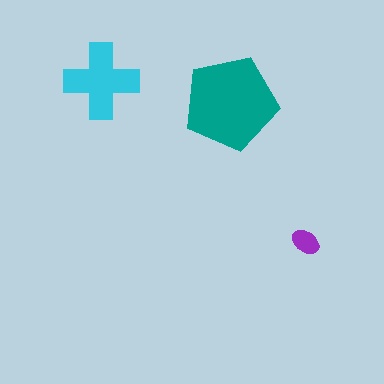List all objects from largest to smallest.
The teal pentagon, the cyan cross, the purple ellipse.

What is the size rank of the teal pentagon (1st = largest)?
1st.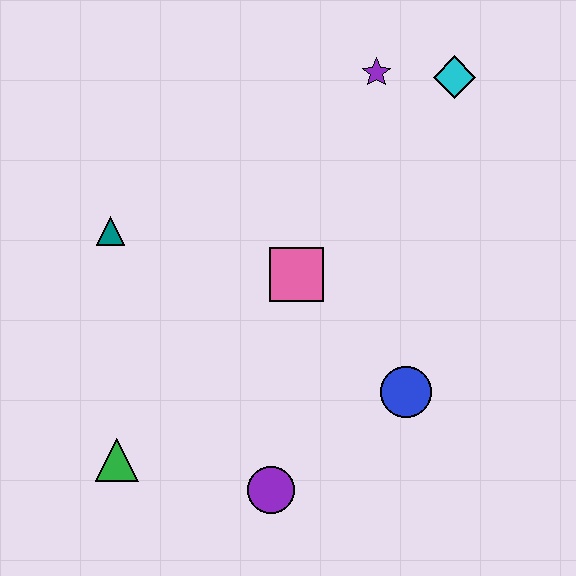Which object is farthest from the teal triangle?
The cyan diamond is farthest from the teal triangle.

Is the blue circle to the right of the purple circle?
Yes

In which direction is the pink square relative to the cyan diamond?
The pink square is below the cyan diamond.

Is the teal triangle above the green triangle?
Yes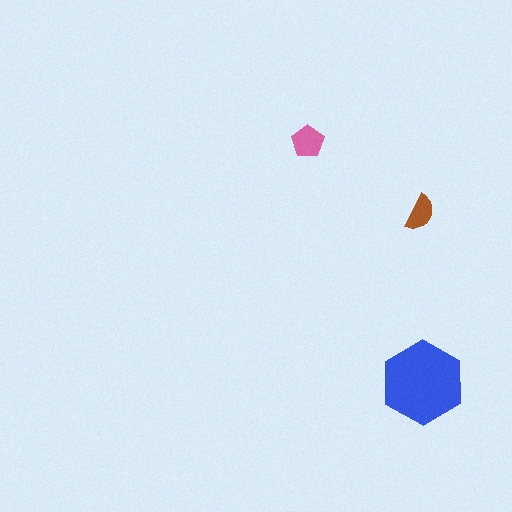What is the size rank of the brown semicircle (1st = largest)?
3rd.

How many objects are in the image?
There are 3 objects in the image.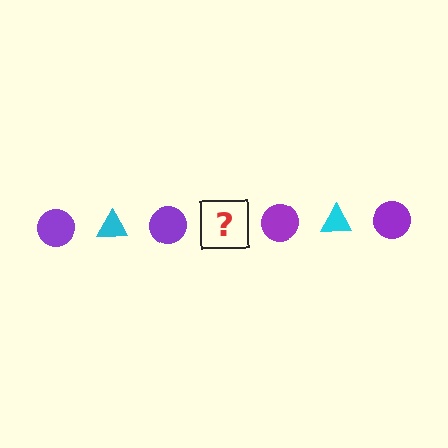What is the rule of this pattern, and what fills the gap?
The rule is that the pattern alternates between purple circle and cyan triangle. The gap should be filled with a cyan triangle.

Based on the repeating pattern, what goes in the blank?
The blank should be a cyan triangle.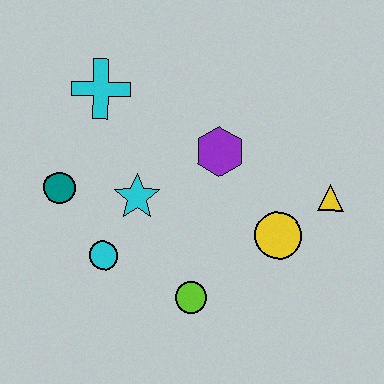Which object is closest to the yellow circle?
The yellow triangle is closest to the yellow circle.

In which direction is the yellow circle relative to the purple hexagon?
The yellow circle is below the purple hexagon.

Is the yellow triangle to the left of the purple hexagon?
No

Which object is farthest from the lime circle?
The cyan cross is farthest from the lime circle.